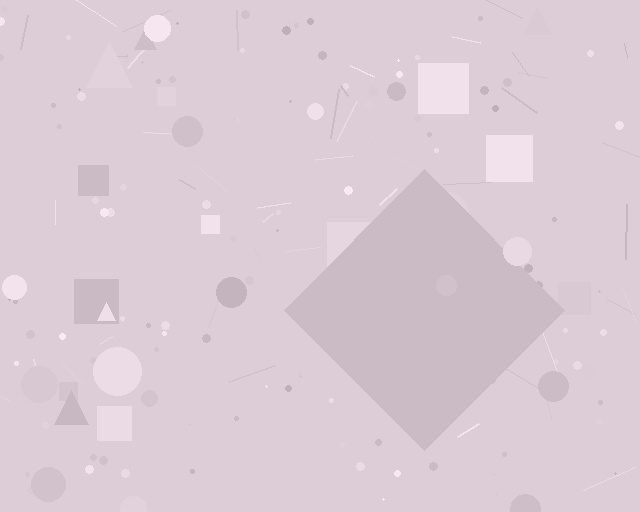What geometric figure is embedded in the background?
A diamond is embedded in the background.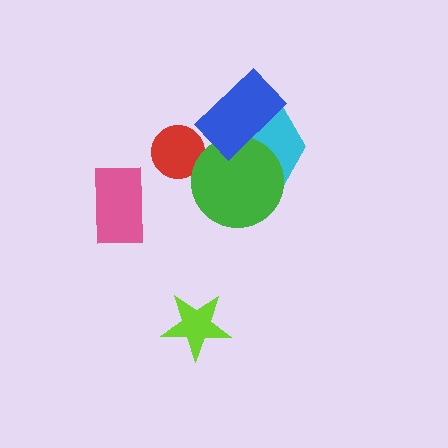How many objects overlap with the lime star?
0 objects overlap with the lime star.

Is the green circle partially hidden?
Yes, it is partially covered by another shape.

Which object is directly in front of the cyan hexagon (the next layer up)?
The green circle is directly in front of the cyan hexagon.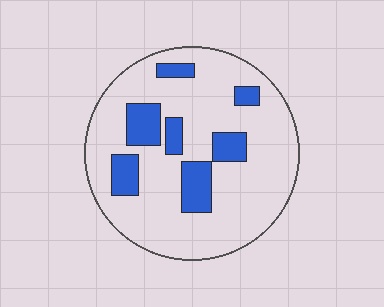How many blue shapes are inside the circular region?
7.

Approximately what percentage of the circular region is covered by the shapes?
Approximately 20%.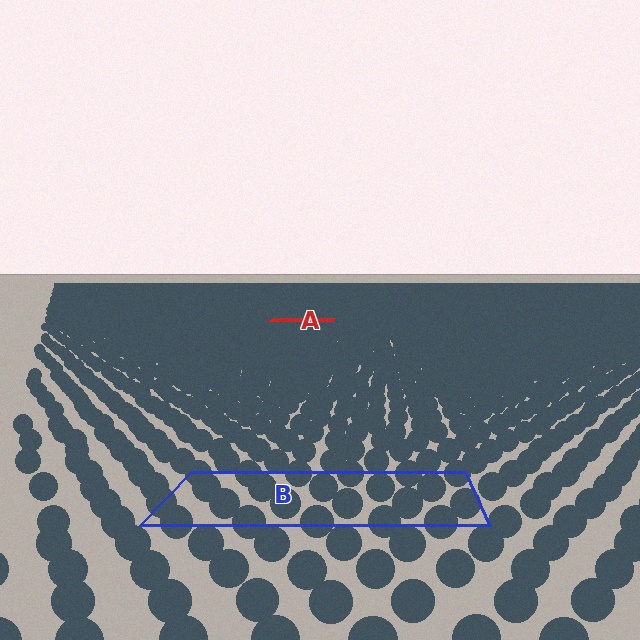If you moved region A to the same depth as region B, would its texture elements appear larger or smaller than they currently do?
They would appear larger. At a closer depth, the same texture elements are projected at a bigger on-screen size.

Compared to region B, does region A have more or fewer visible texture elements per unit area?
Region A has more texture elements per unit area — they are packed more densely because it is farther away.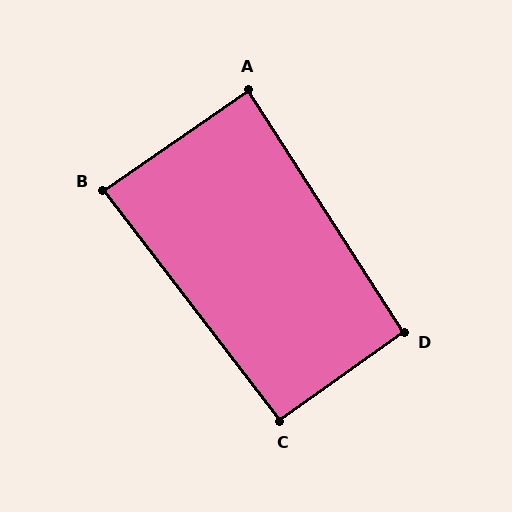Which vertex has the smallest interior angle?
B, at approximately 87 degrees.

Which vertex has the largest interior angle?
D, at approximately 93 degrees.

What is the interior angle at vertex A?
Approximately 88 degrees (approximately right).